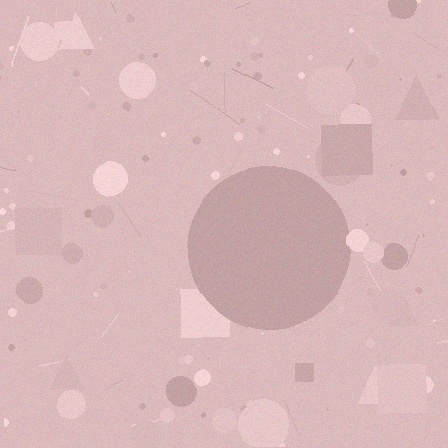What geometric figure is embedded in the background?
A circle is embedded in the background.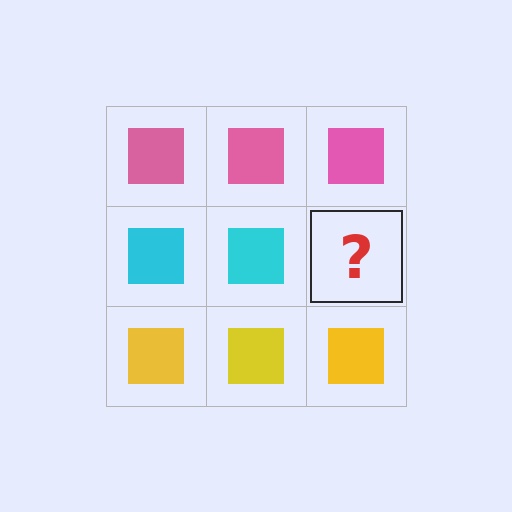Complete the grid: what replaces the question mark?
The question mark should be replaced with a cyan square.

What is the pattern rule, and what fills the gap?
The rule is that each row has a consistent color. The gap should be filled with a cyan square.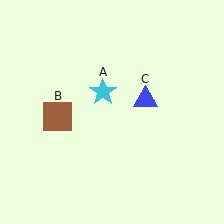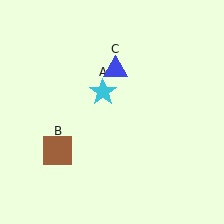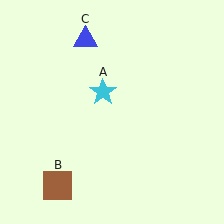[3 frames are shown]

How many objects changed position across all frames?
2 objects changed position: brown square (object B), blue triangle (object C).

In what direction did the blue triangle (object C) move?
The blue triangle (object C) moved up and to the left.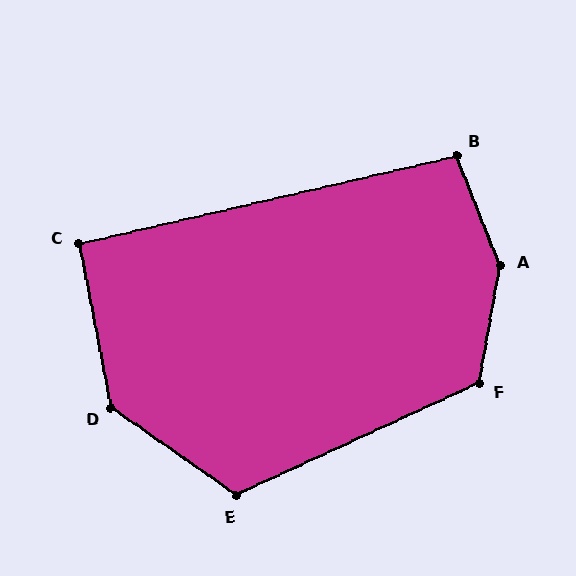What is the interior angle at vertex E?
Approximately 120 degrees (obtuse).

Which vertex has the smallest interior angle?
C, at approximately 92 degrees.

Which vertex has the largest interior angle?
A, at approximately 148 degrees.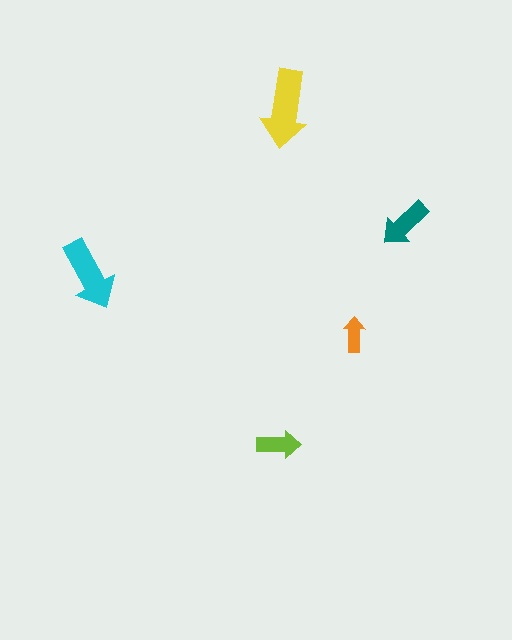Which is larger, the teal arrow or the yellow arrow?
The yellow one.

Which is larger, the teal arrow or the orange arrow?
The teal one.